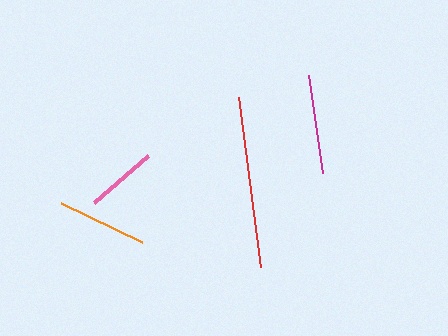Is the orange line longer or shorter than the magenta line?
The magenta line is longer than the orange line.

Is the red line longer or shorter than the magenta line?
The red line is longer than the magenta line.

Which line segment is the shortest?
The pink line is the shortest at approximately 72 pixels.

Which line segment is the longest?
The red line is the longest at approximately 171 pixels.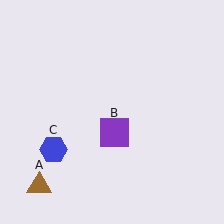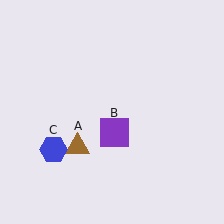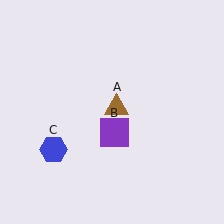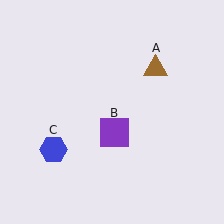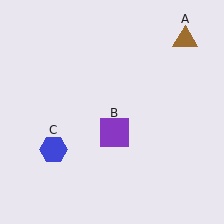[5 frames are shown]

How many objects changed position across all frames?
1 object changed position: brown triangle (object A).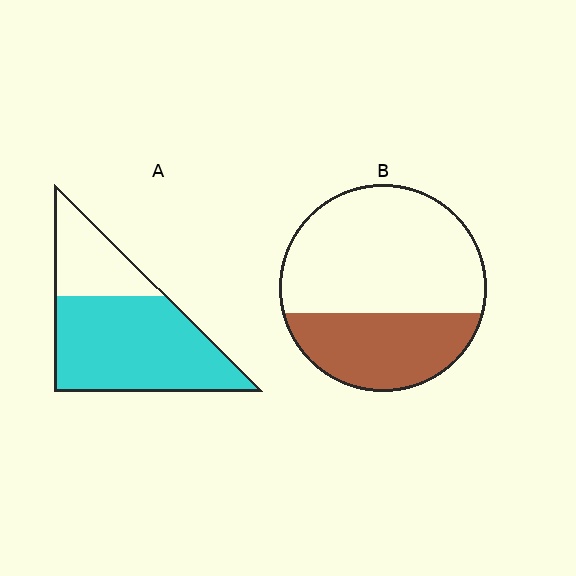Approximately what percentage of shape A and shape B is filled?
A is approximately 70% and B is approximately 35%.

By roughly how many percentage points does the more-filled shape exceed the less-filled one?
By roughly 35 percentage points (A over B).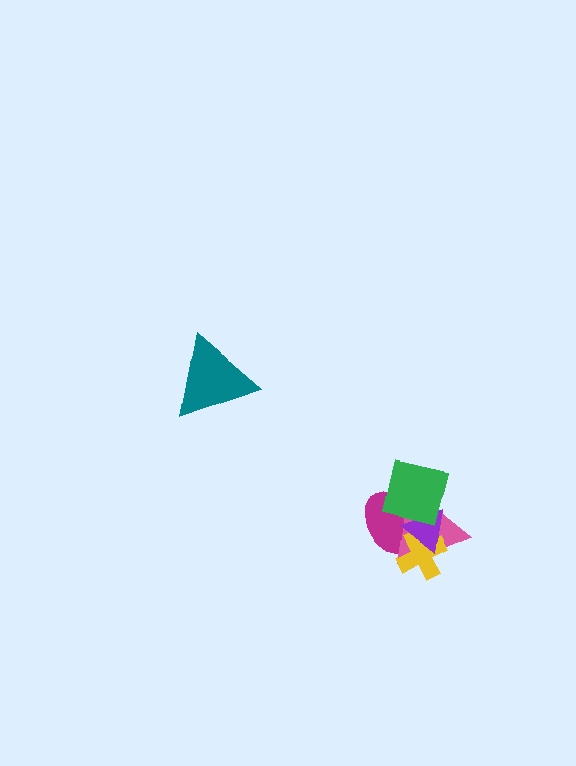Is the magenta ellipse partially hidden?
Yes, it is partially covered by another shape.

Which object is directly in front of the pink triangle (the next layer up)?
The yellow cross is directly in front of the pink triangle.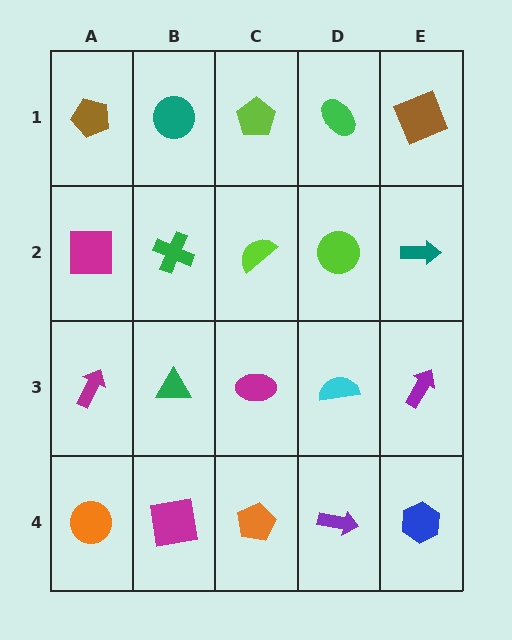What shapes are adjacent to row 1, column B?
A green cross (row 2, column B), a brown pentagon (row 1, column A), a lime pentagon (row 1, column C).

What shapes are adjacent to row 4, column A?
A magenta arrow (row 3, column A), a magenta square (row 4, column B).